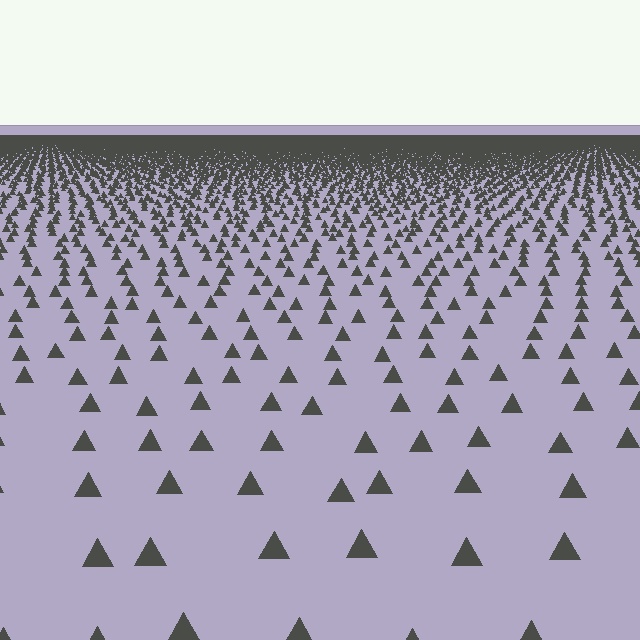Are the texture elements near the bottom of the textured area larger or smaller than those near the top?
Larger. Near the bottom, elements are closer to the viewer and appear at a bigger on-screen size.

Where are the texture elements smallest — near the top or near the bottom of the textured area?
Near the top.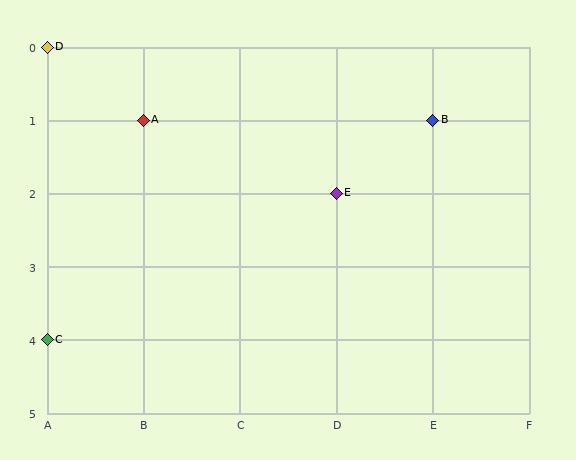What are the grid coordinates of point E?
Point E is at grid coordinates (D, 2).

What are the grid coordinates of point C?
Point C is at grid coordinates (A, 4).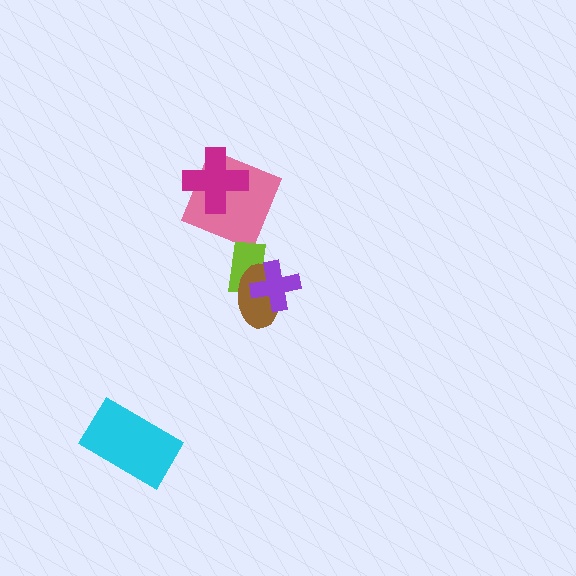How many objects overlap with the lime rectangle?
2 objects overlap with the lime rectangle.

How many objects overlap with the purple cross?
2 objects overlap with the purple cross.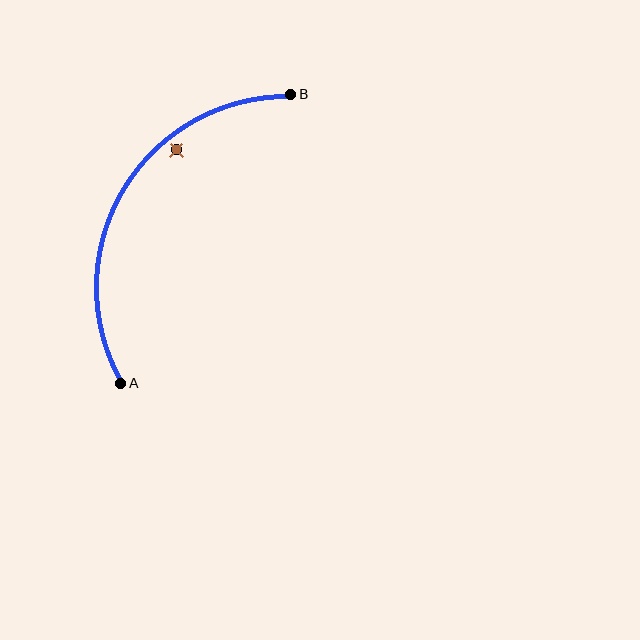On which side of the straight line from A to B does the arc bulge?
The arc bulges to the left of the straight line connecting A and B.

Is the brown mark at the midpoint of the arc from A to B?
No — the brown mark does not lie on the arc at all. It sits slightly inside the curve.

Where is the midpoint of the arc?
The arc midpoint is the point on the curve farthest from the straight line joining A and B. It sits to the left of that line.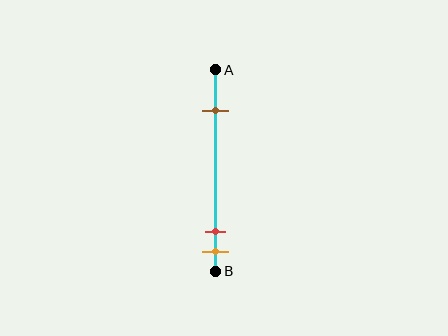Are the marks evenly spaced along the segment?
No, the marks are not evenly spaced.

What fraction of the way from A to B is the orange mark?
The orange mark is approximately 90% (0.9) of the way from A to B.